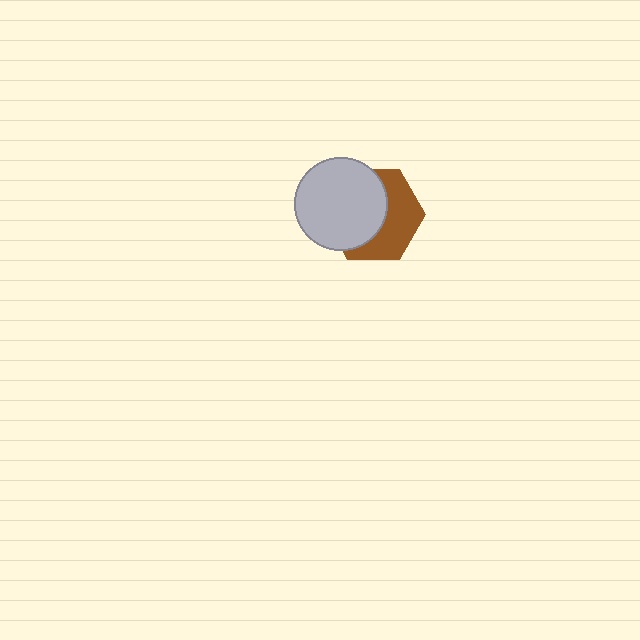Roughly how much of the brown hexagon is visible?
About half of it is visible (roughly 46%).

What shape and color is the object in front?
The object in front is a light gray circle.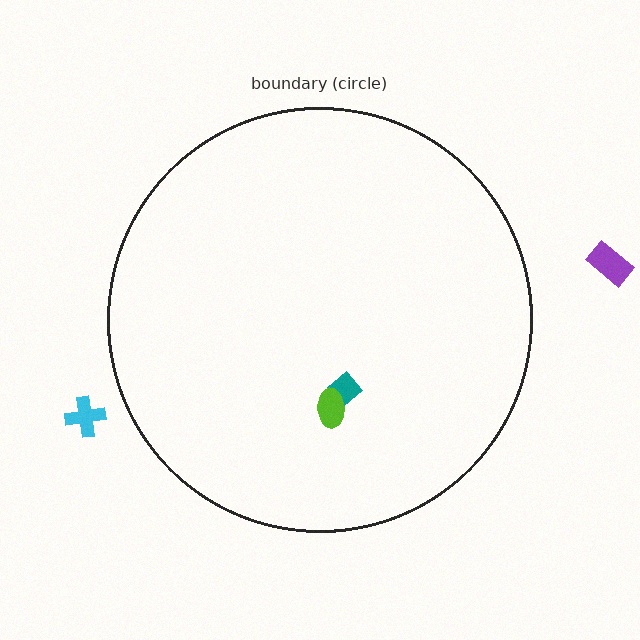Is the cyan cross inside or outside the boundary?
Outside.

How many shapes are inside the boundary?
2 inside, 2 outside.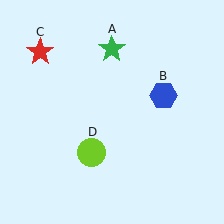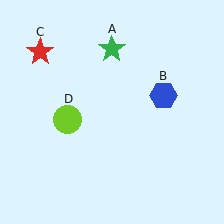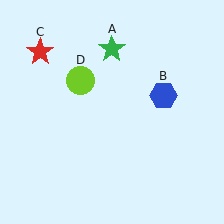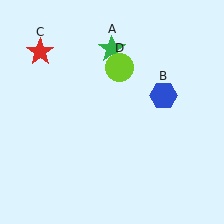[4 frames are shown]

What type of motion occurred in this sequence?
The lime circle (object D) rotated clockwise around the center of the scene.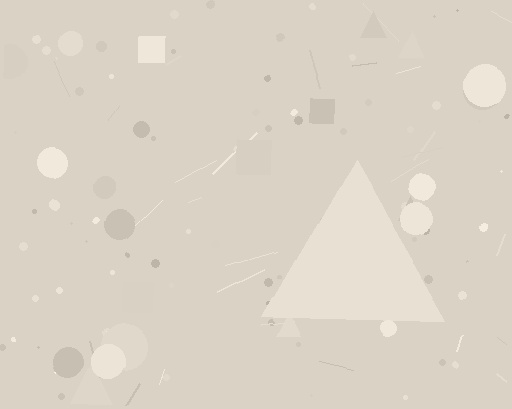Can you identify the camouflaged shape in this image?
The camouflaged shape is a triangle.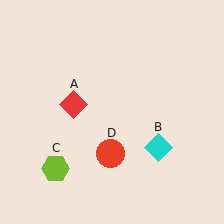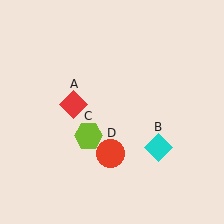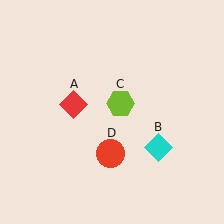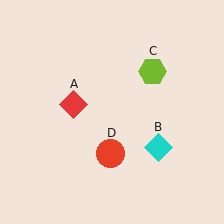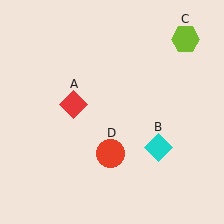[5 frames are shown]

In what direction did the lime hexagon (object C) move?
The lime hexagon (object C) moved up and to the right.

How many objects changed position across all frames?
1 object changed position: lime hexagon (object C).